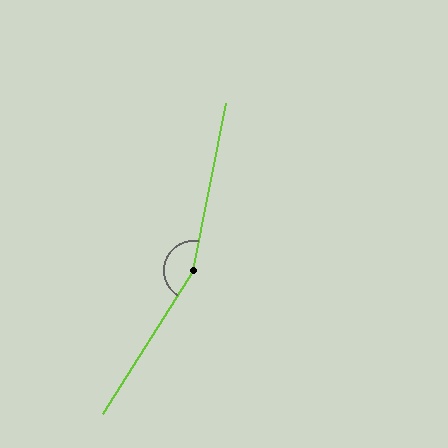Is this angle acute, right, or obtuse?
It is obtuse.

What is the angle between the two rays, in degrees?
Approximately 159 degrees.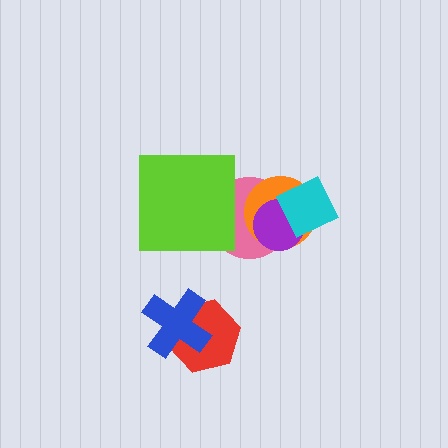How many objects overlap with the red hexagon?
1 object overlaps with the red hexagon.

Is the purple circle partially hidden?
Yes, it is partially covered by another shape.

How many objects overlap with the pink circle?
4 objects overlap with the pink circle.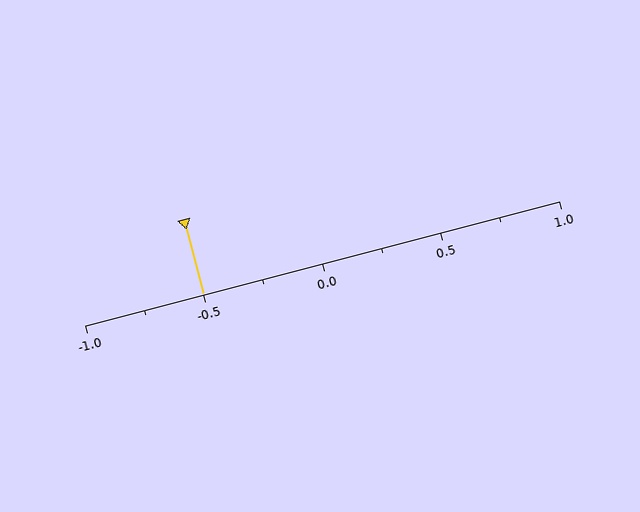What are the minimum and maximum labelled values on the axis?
The axis runs from -1.0 to 1.0.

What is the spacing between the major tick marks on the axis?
The major ticks are spaced 0.5 apart.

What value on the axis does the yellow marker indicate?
The marker indicates approximately -0.5.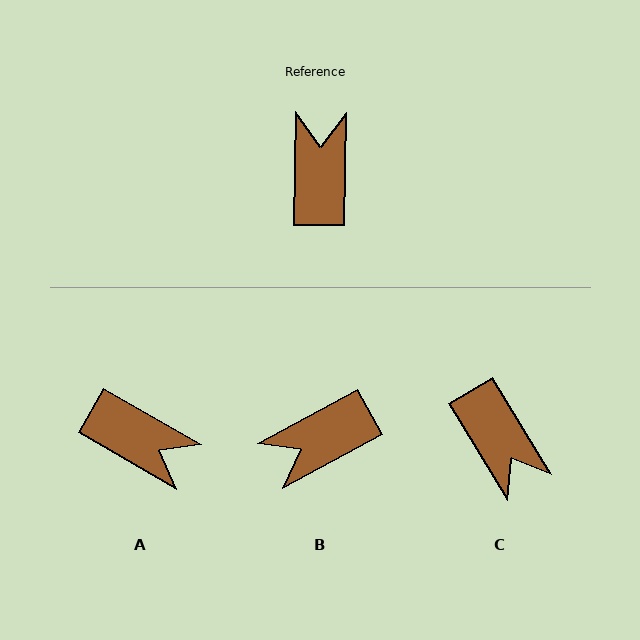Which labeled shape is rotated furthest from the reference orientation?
C, about 148 degrees away.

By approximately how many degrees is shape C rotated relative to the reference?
Approximately 148 degrees clockwise.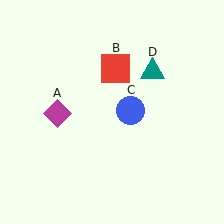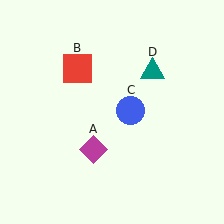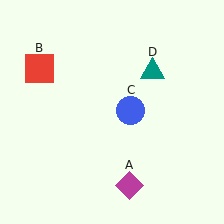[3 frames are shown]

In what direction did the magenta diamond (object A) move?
The magenta diamond (object A) moved down and to the right.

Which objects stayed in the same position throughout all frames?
Blue circle (object C) and teal triangle (object D) remained stationary.